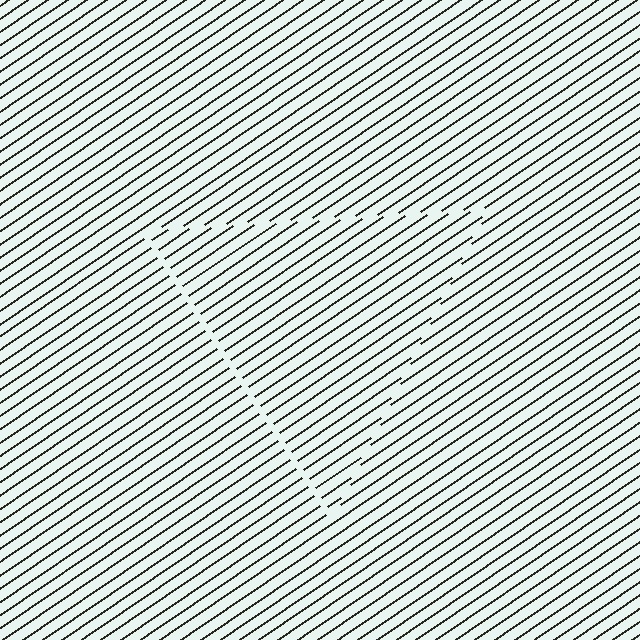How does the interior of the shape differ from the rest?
The interior of the shape contains the same grating, shifted by half a period — the contour is defined by the phase discontinuity where line-ends from the inner and outer gratings abut.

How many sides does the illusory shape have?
3 sides — the line-ends trace a triangle.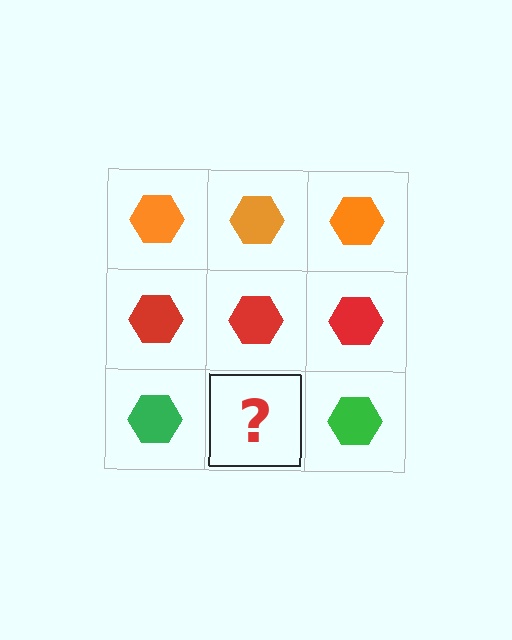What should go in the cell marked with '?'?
The missing cell should contain a green hexagon.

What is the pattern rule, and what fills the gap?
The rule is that each row has a consistent color. The gap should be filled with a green hexagon.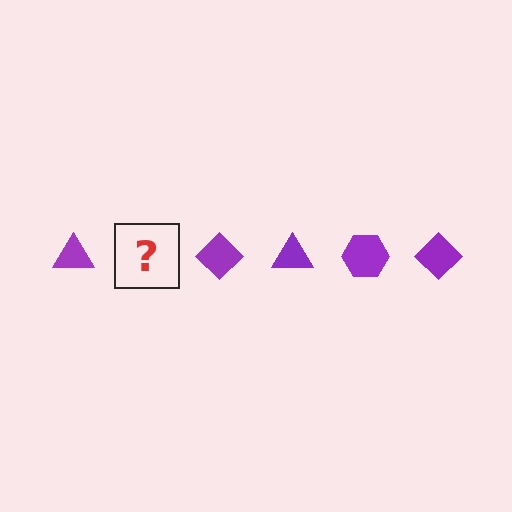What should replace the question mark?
The question mark should be replaced with a purple hexagon.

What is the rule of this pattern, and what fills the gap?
The rule is that the pattern cycles through triangle, hexagon, diamond shapes in purple. The gap should be filled with a purple hexagon.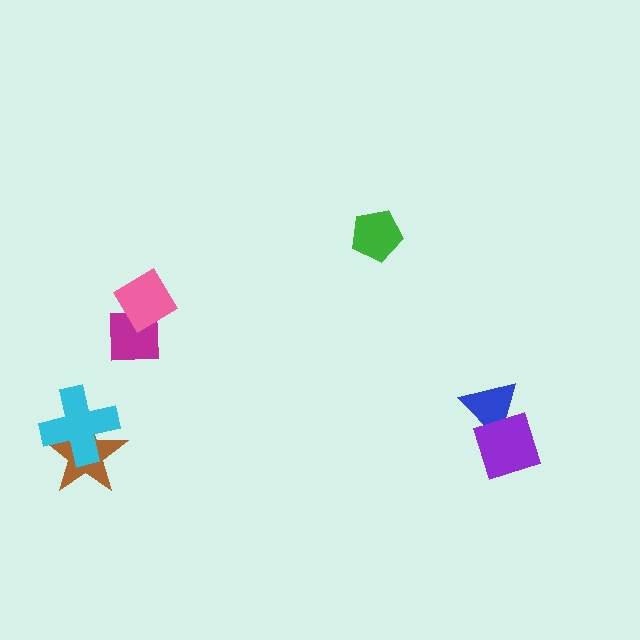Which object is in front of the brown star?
The cyan cross is in front of the brown star.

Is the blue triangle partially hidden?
Yes, it is partially covered by another shape.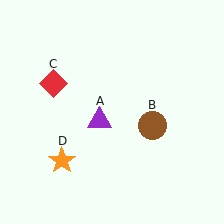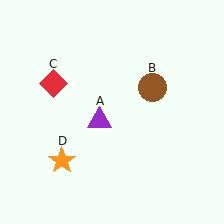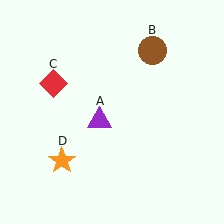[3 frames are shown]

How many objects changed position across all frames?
1 object changed position: brown circle (object B).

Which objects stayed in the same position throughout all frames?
Purple triangle (object A) and red diamond (object C) and orange star (object D) remained stationary.